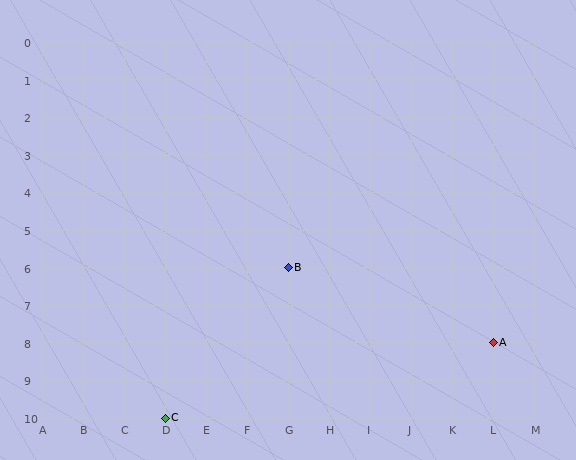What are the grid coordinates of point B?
Point B is at grid coordinates (G, 6).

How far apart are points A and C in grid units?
Points A and C are 8 columns and 2 rows apart (about 8.2 grid units diagonally).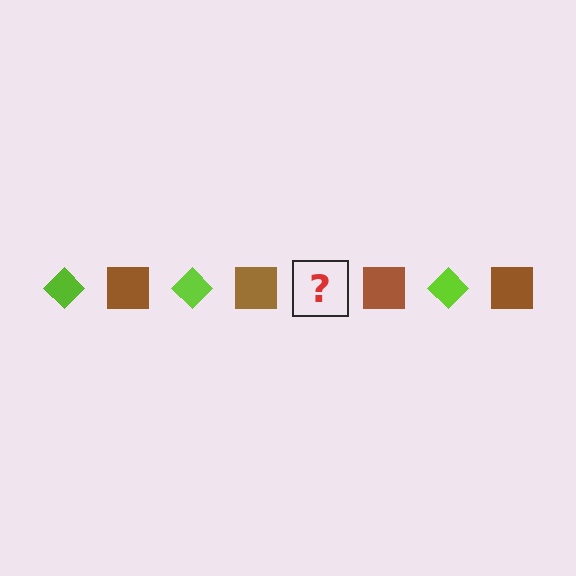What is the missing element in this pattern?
The missing element is a lime diamond.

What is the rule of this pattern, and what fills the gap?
The rule is that the pattern alternates between lime diamond and brown square. The gap should be filled with a lime diamond.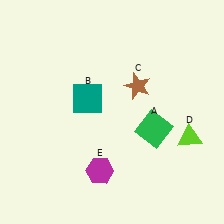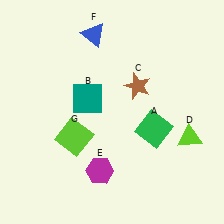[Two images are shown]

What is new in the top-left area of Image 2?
A blue triangle (F) was added in the top-left area of Image 2.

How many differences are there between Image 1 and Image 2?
There are 2 differences between the two images.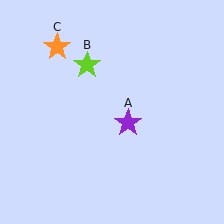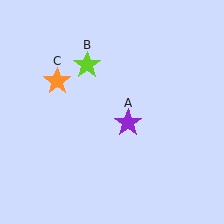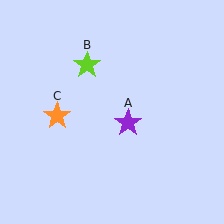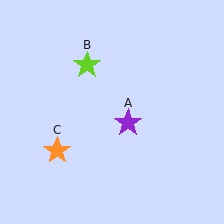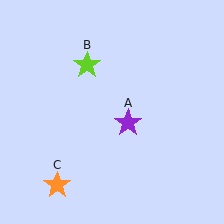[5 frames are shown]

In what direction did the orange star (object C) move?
The orange star (object C) moved down.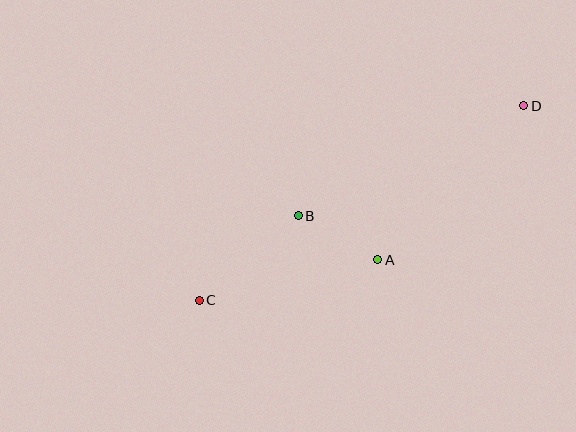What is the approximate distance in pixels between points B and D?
The distance between B and D is approximately 251 pixels.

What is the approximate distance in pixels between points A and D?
The distance between A and D is approximately 212 pixels.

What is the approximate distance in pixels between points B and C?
The distance between B and C is approximately 130 pixels.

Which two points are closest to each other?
Points A and B are closest to each other.